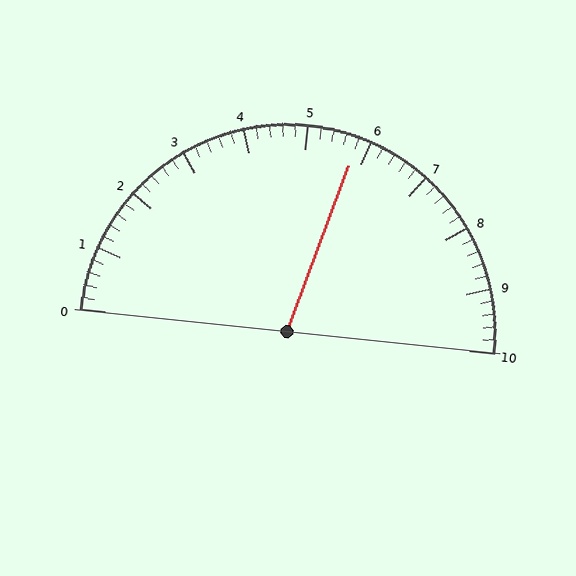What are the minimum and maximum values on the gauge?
The gauge ranges from 0 to 10.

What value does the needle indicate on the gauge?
The needle indicates approximately 5.8.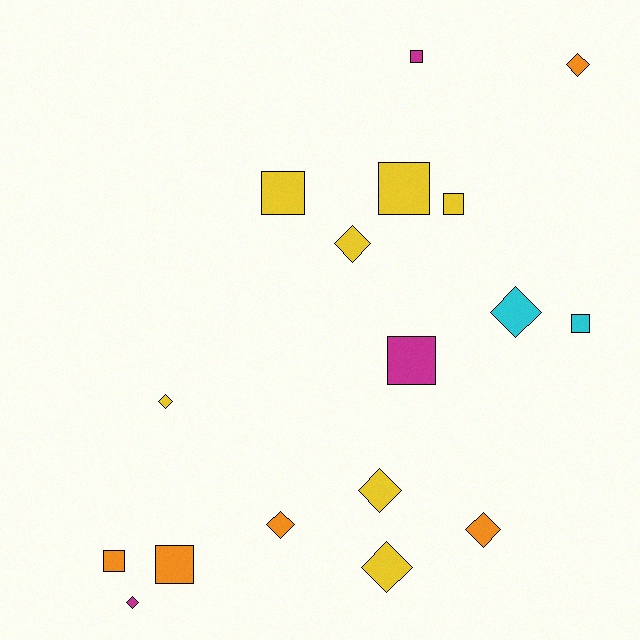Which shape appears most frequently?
Diamond, with 9 objects.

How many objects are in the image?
There are 17 objects.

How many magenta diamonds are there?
There is 1 magenta diamond.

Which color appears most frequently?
Yellow, with 7 objects.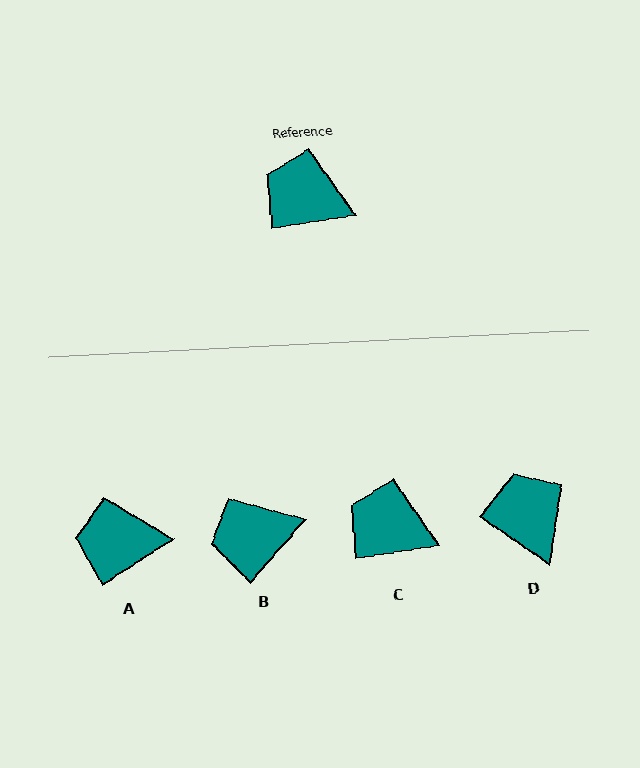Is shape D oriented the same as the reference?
No, it is off by about 44 degrees.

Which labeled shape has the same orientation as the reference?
C.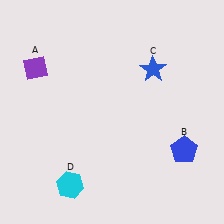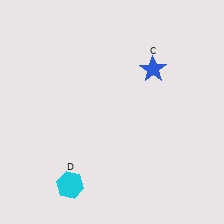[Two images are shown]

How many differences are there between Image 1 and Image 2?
There are 2 differences between the two images.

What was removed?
The blue pentagon (B), the purple diamond (A) were removed in Image 2.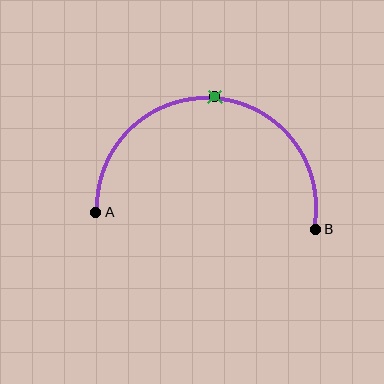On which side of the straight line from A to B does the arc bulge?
The arc bulges above the straight line connecting A and B.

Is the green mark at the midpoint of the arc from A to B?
Yes. The green mark lies on the arc at equal arc-length from both A and B — it is the arc midpoint.